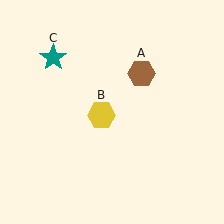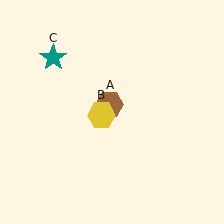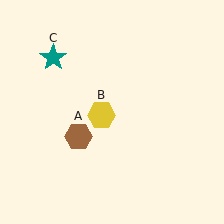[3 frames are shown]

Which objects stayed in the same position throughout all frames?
Yellow hexagon (object B) and teal star (object C) remained stationary.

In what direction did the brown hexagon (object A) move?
The brown hexagon (object A) moved down and to the left.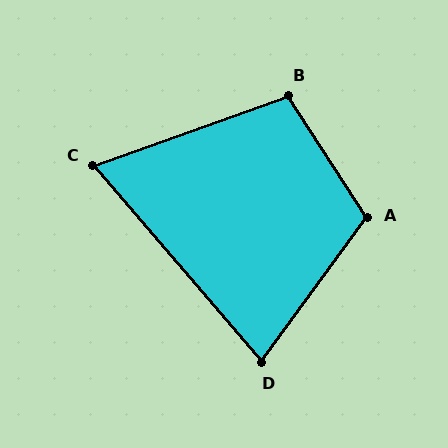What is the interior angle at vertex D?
Approximately 77 degrees (acute).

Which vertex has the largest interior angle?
A, at approximately 111 degrees.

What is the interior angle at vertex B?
Approximately 103 degrees (obtuse).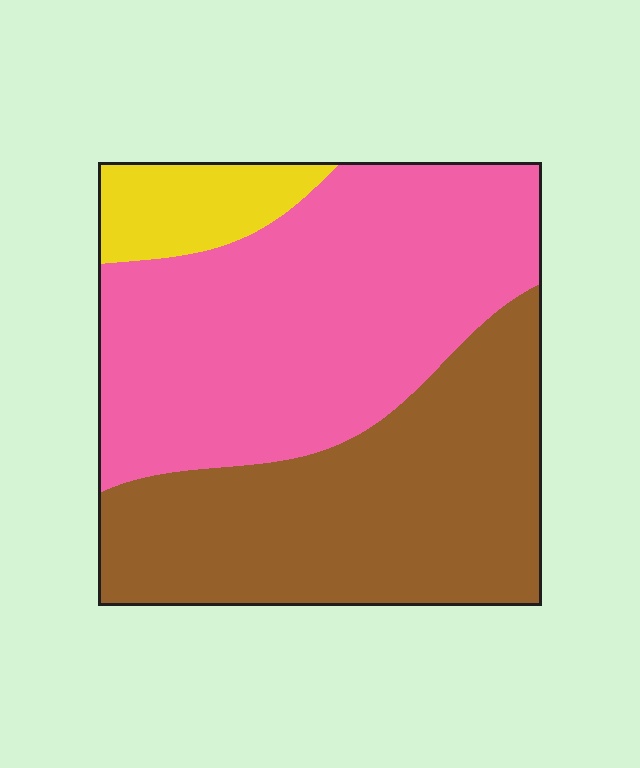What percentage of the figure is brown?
Brown covers 42% of the figure.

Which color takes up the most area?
Pink, at roughly 50%.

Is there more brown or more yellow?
Brown.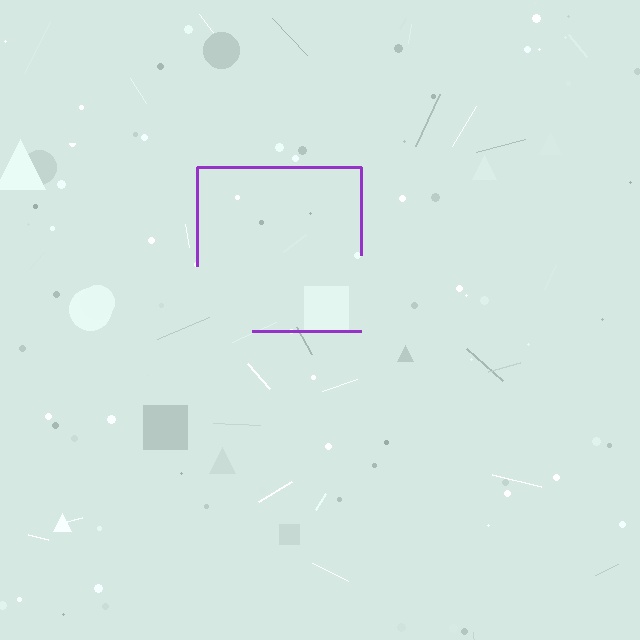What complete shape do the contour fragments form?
The contour fragments form a square.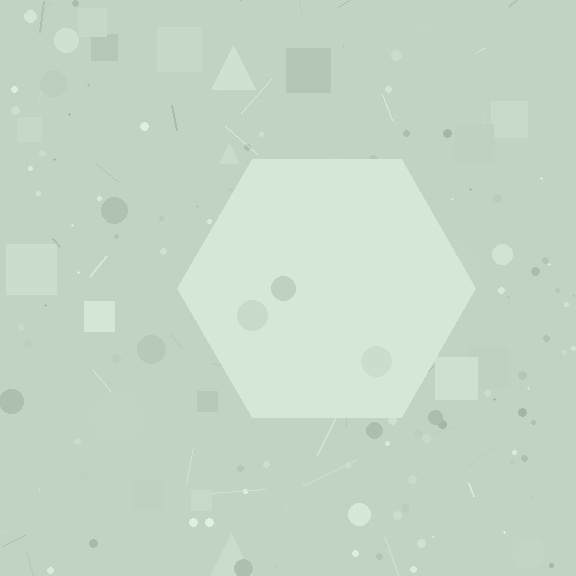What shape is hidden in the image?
A hexagon is hidden in the image.